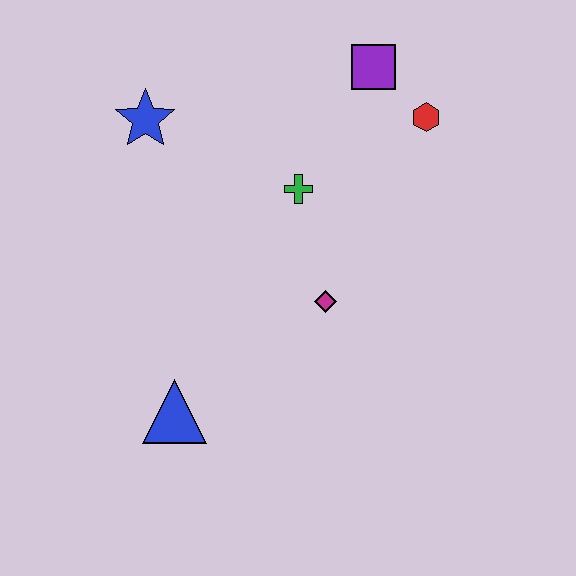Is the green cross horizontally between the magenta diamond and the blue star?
Yes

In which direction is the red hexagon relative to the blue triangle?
The red hexagon is above the blue triangle.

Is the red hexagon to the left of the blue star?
No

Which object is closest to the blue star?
The green cross is closest to the blue star.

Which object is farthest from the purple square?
The blue triangle is farthest from the purple square.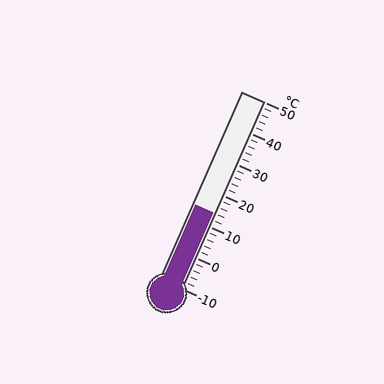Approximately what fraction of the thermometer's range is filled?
The thermometer is filled to approximately 40% of its range.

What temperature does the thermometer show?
The thermometer shows approximately 14°C.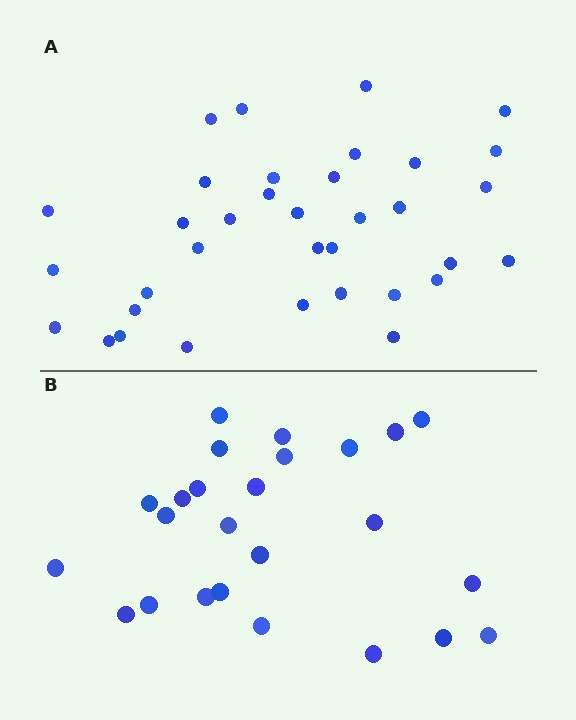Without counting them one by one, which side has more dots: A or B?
Region A (the top region) has more dots.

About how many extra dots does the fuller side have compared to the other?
Region A has roughly 10 or so more dots than region B.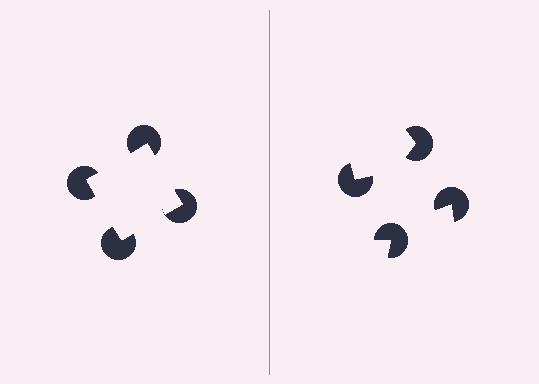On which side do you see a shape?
An illusory square appears on the left side. On the right side the wedge cuts are rotated, so no coherent shape forms.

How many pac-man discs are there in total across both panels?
8 — 4 on each side.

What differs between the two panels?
The pac-man discs are positioned identically on both sides; only the wedge orientations differ. On the left they align to a square; on the right they are misaligned.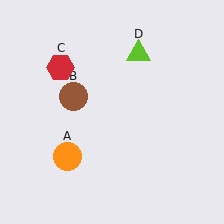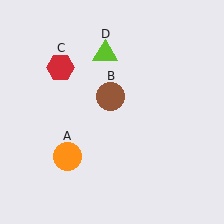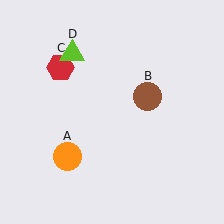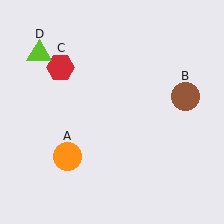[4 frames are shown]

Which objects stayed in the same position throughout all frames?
Orange circle (object A) and red hexagon (object C) remained stationary.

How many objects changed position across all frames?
2 objects changed position: brown circle (object B), lime triangle (object D).